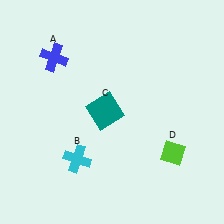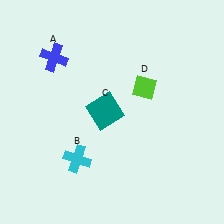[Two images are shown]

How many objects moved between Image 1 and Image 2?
1 object moved between the two images.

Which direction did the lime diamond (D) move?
The lime diamond (D) moved up.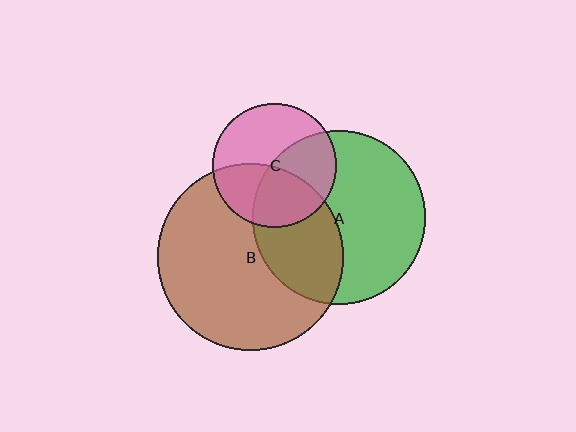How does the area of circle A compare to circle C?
Approximately 2.0 times.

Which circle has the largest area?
Circle B (brown).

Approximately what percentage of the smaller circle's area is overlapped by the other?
Approximately 40%.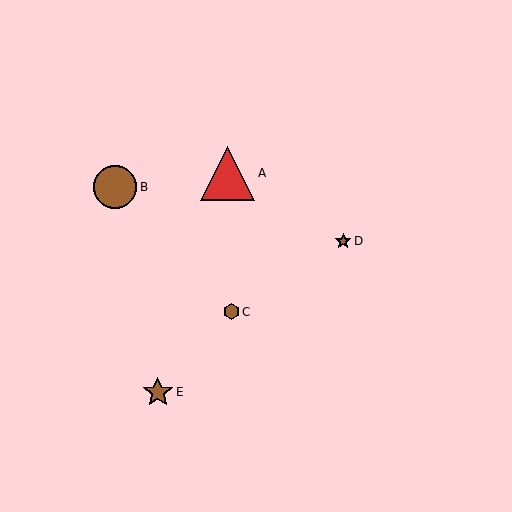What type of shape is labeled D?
Shape D is a brown star.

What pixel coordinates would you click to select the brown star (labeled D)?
Click at (343, 241) to select the brown star D.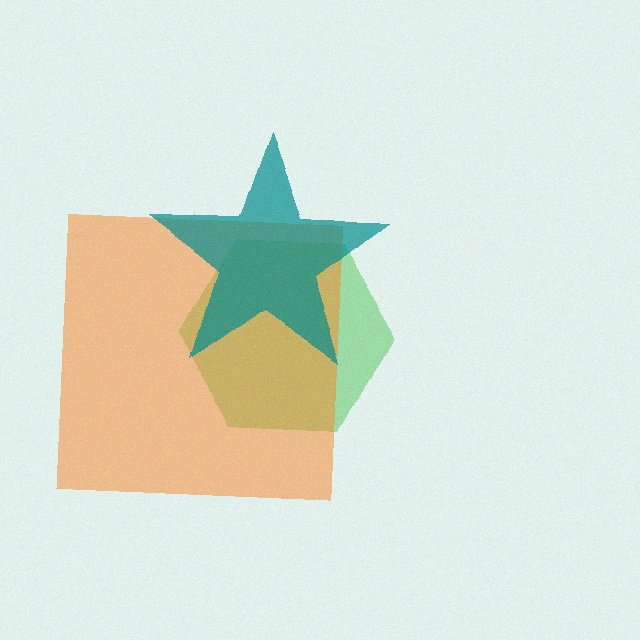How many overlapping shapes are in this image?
There are 3 overlapping shapes in the image.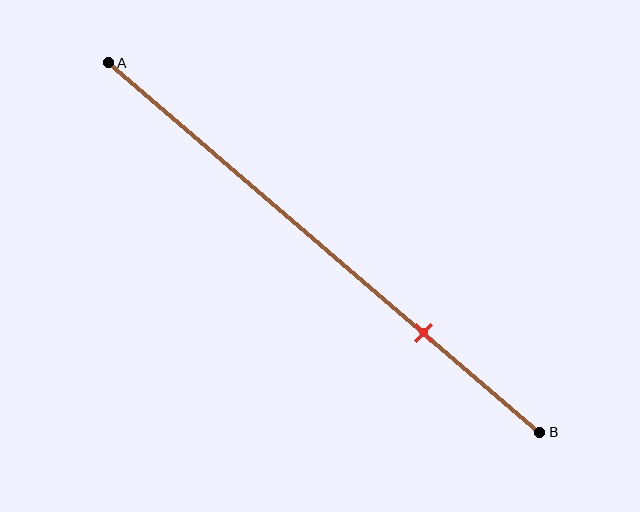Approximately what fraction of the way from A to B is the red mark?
The red mark is approximately 75% of the way from A to B.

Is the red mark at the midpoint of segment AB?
No, the mark is at about 75% from A, not at the 50% midpoint.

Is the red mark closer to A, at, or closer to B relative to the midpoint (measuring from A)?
The red mark is closer to point B than the midpoint of segment AB.